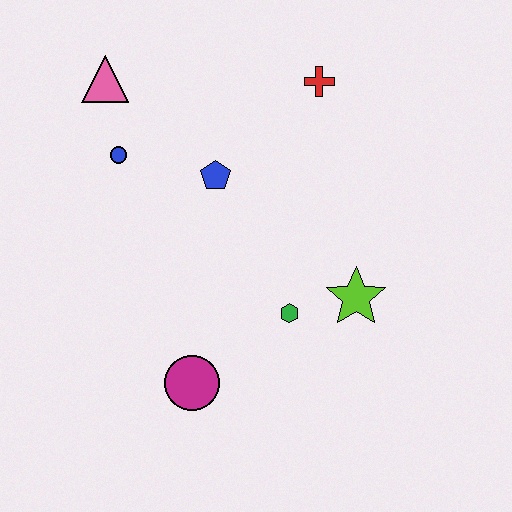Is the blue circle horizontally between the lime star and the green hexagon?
No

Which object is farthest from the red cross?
The magenta circle is farthest from the red cross.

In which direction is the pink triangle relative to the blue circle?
The pink triangle is above the blue circle.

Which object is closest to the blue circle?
The pink triangle is closest to the blue circle.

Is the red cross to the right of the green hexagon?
Yes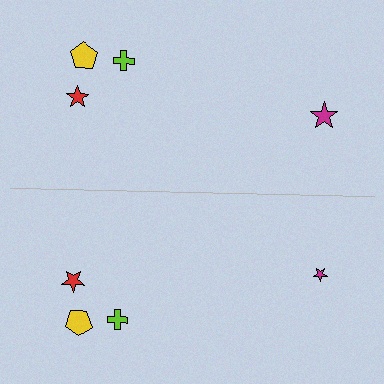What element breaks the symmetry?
The magenta star on the bottom side has a different size than its mirror counterpart.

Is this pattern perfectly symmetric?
No, the pattern is not perfectly symmetric. The magenta star on the bottom side has a different size than its mirror counterpart.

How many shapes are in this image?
There are 8 shapes in this image.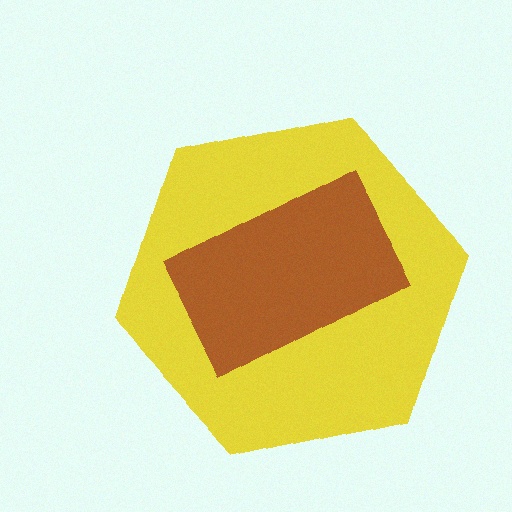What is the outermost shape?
The yellow hexagon.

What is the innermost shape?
The brown rectangle.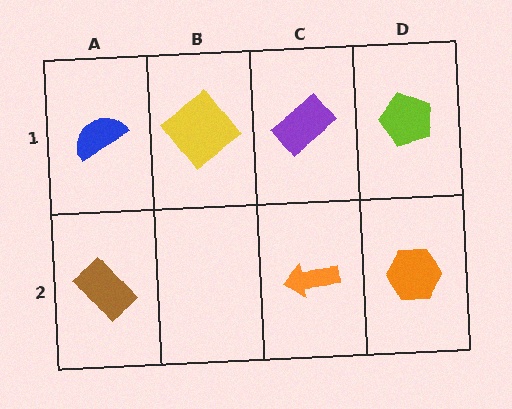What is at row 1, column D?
A lime pentagon.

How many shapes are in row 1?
4 shapes.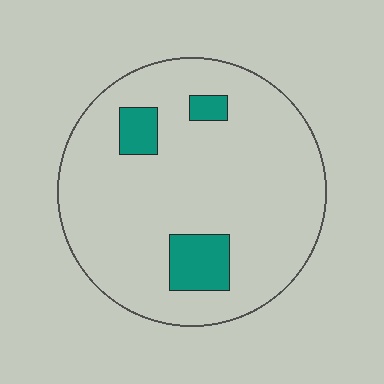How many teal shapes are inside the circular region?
3.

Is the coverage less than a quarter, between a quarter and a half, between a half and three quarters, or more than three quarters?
Less than a quarter.